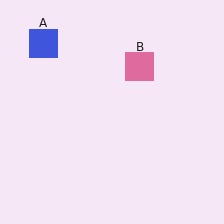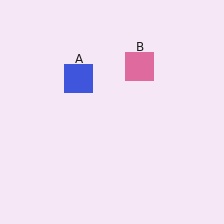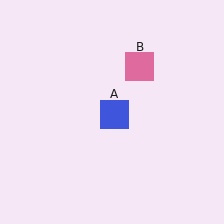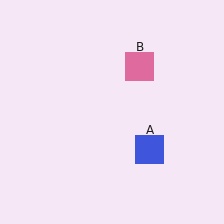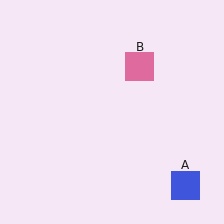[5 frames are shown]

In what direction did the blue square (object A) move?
The blue square (object A) moved down and to the right.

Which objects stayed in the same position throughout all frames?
Pink square (object B) remained stationary.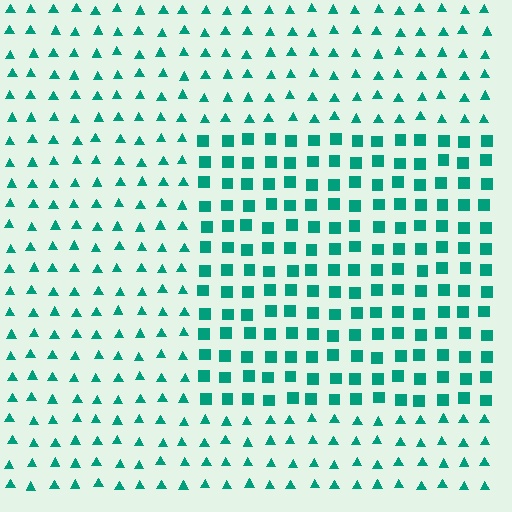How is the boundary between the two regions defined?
The boundary is defined by a change in element shape: squares inside vs. triangles outside. All elements share the same color and spacing.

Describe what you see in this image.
The image is filled with small teal elements arranged in a uniform grid. A rectangle-shaped region contains squares, while the surrounding area contains triangles. The boundary is defined purely by the change in element shape.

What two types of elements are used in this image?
The image uses squares inside the rectangle region and triangles outside it.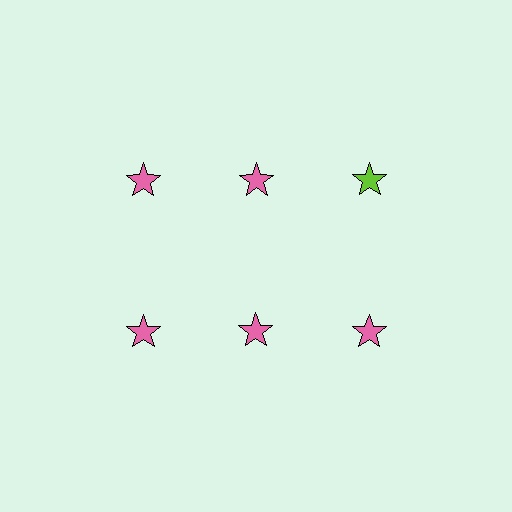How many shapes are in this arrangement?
There are 6 shapes arranged in a grid pattern.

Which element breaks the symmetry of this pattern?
The lime star in the top row, center column breaks the symmetry. All other shapes are pink stars.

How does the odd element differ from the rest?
It has a different color: lime instead of pink.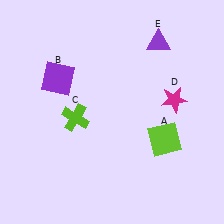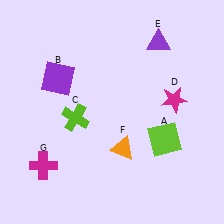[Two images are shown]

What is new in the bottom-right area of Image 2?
An orange triangle (F) was added in the bottom-right area of Image 2.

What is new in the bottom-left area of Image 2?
A magenta cross (G) was added in the bottom-left area of Image 2.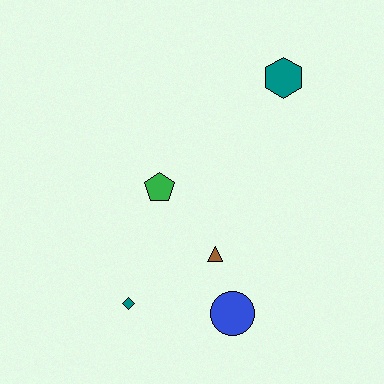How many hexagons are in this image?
There is 1 hexagon.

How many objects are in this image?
There are 5 objects.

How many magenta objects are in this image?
There are no magenta objects.